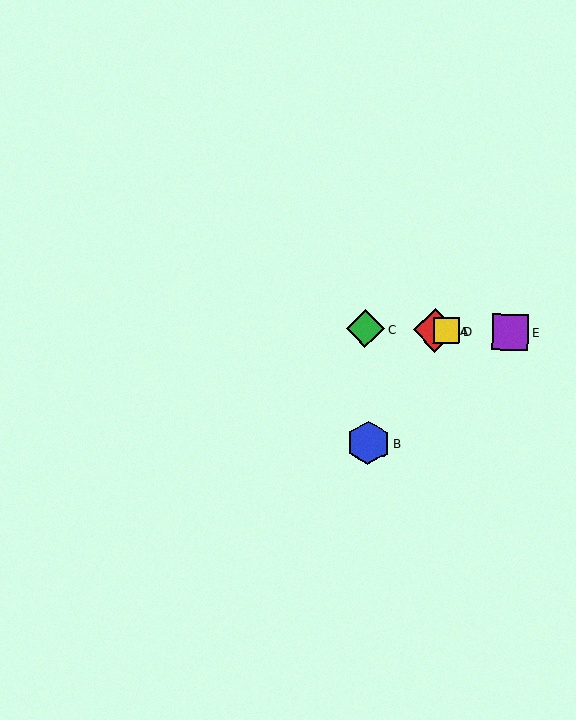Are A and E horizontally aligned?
Yes, both are at y≈330.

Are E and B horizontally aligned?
No, E is at y≈332 and B is at y≈443.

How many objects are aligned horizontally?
4 objects (A, C, D, E) are aligned horizontally.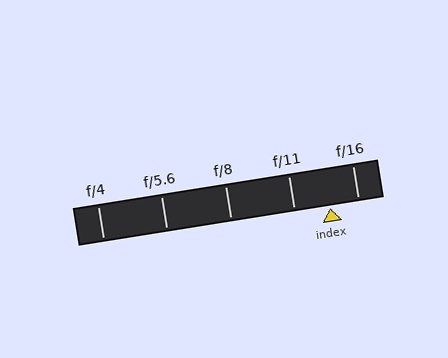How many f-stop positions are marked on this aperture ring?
There are 5 f-stop positions marked.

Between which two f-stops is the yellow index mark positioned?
The index mark is between f/11 and f/16.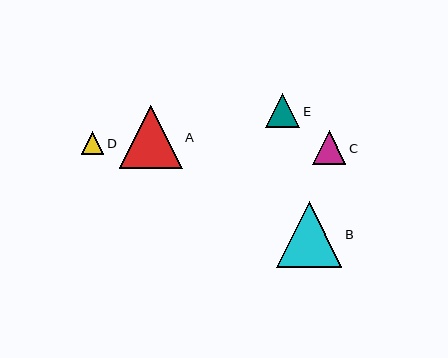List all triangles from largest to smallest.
From largest to smallest: B, A, E, C, D.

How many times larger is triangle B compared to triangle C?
Triangle B is approximately 2.0 times the size of triangle C.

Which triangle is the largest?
Triangle B is the largest with a size of approximately 66 pixels.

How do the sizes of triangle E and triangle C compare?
Triangle E and triangle C are approximately the same size.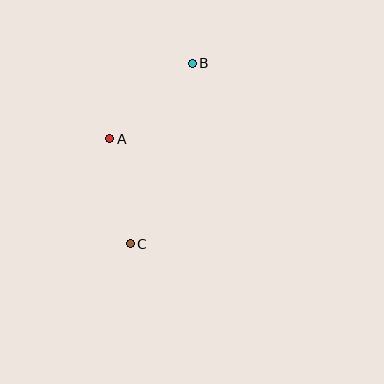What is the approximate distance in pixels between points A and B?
The distance between A and B is approximately 112 pixels.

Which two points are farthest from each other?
Points B and C are farthest from each other.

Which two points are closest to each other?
Points A and C are closest to each other.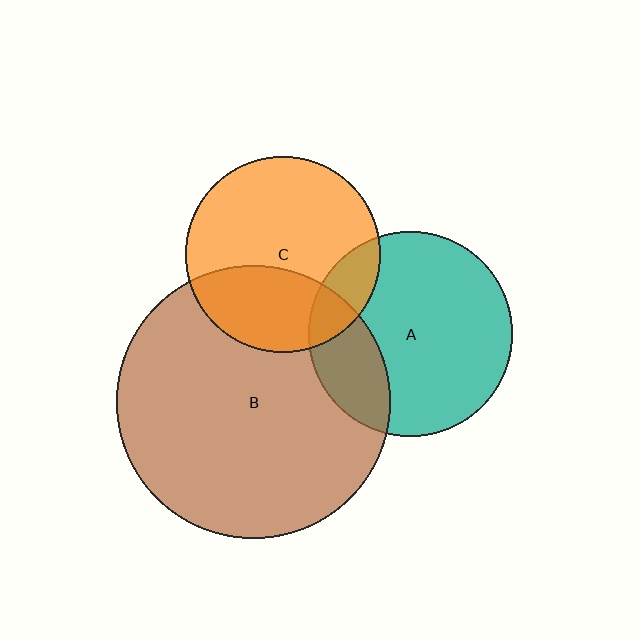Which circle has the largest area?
Circle B (brown).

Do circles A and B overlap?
Yes.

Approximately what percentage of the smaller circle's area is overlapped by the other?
Approximately 25%.